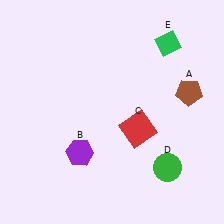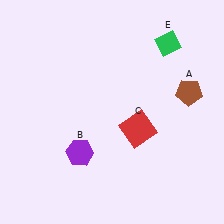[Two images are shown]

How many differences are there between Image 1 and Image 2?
There is 1 difference between the two images.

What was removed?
The green circle (D) was removed in Image 2.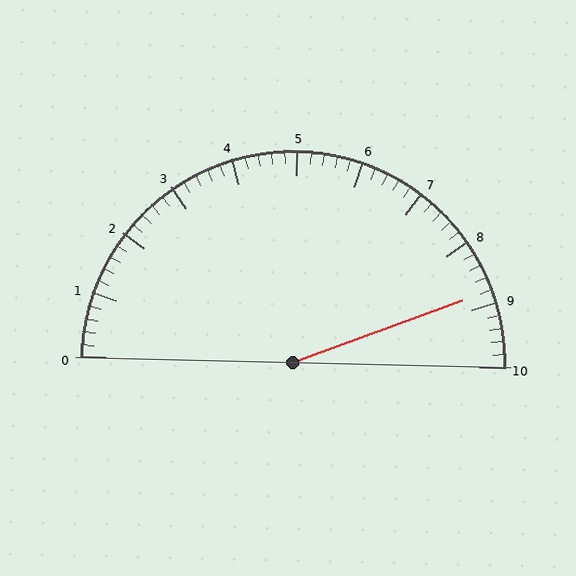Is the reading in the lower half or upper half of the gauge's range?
The reading is in the upper half of the range (0 to 10).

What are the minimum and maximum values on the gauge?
The gauge ranges from 0 to 10.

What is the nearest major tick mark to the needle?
The nearest major tick mark is 9.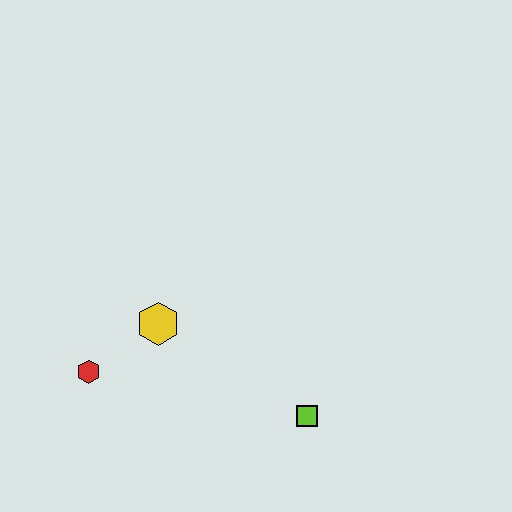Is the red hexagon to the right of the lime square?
No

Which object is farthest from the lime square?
The red hexagon is farthest from the lime square.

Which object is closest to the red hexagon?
The yellow hexagon is closest to the red hexagon.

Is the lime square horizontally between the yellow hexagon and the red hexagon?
No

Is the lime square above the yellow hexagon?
No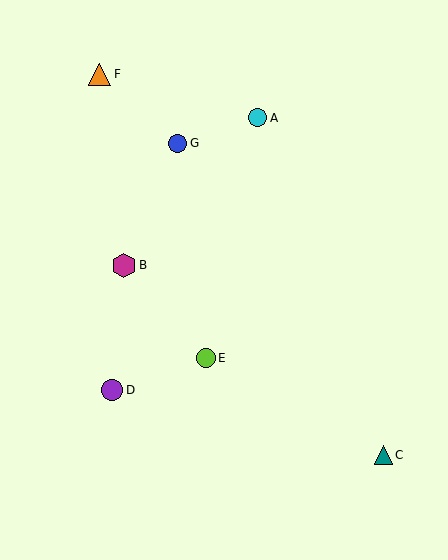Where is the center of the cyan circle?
The center of the cyan circle is at (258, 118).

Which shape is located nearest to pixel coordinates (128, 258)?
The magenta hexagon (labeled B) at (124, 265) is nearest to that location.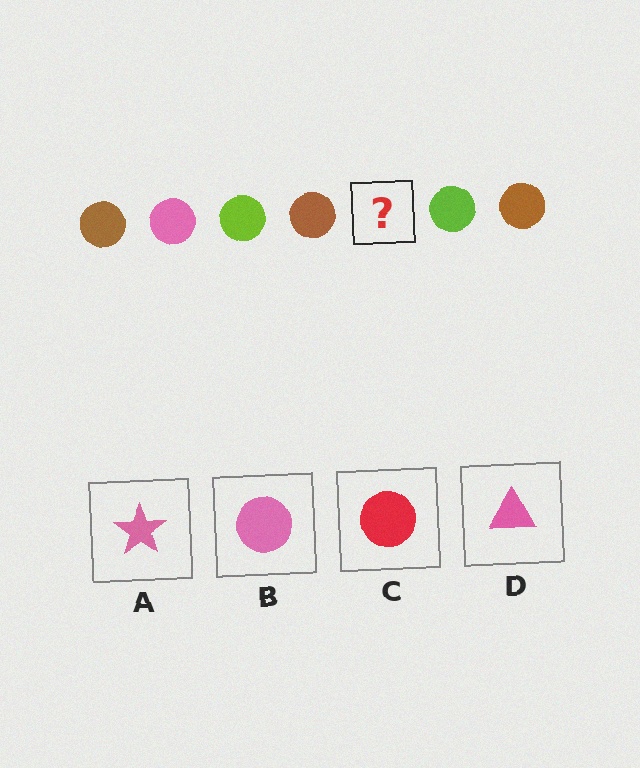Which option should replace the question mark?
Option B.